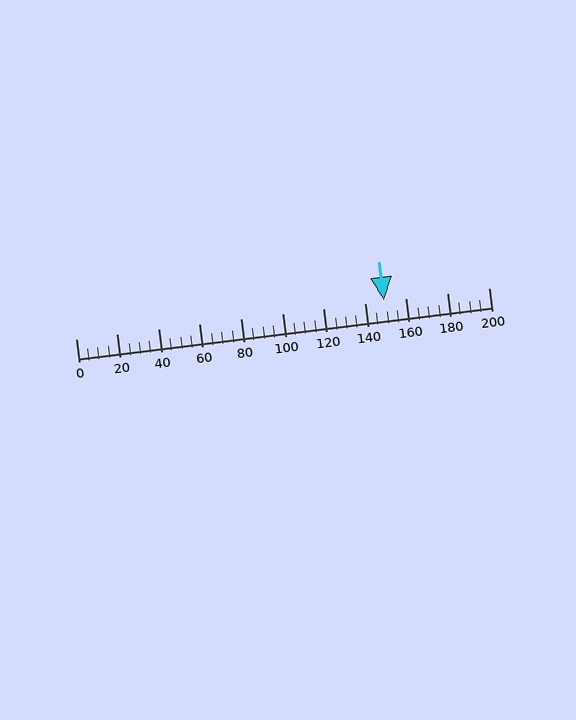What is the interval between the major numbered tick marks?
The major tick marks are spaced 20 units apart.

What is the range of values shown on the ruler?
The ruler shows values from 0 to 200.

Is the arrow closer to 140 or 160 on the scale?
The arrow is closer to 140.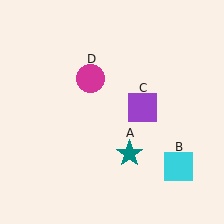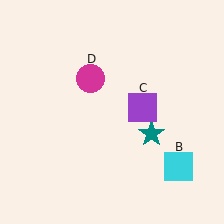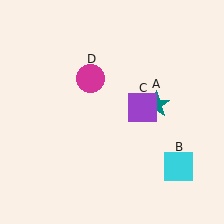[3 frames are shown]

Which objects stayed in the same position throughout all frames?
Cyan square (object B) and purple square (object C) and magenta circle (object D) remained stationary.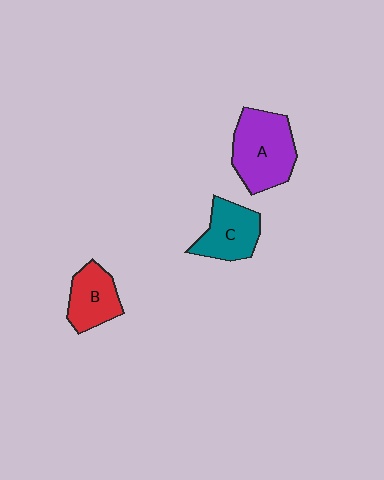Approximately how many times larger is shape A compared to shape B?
Approximately 1.6 times.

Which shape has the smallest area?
Shape B (red).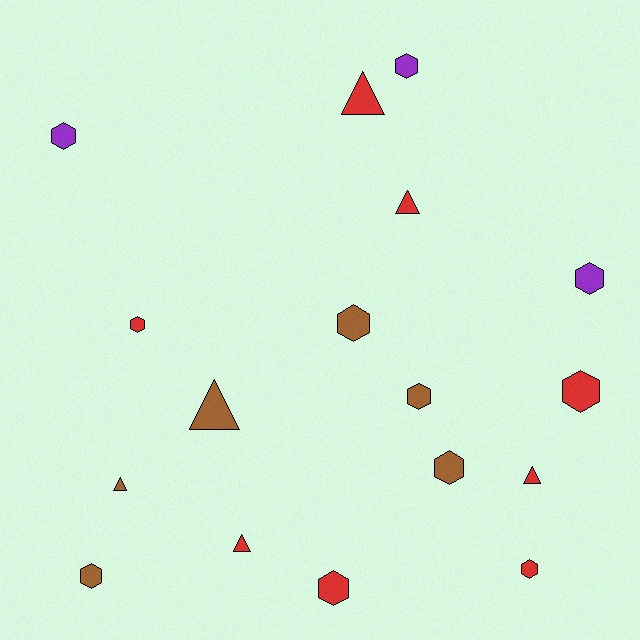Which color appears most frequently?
Red, with 8 objects.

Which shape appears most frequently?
Hexagon, with 11 objects.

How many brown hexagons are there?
There are 4 brown hexagons.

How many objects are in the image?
There are 17 objects.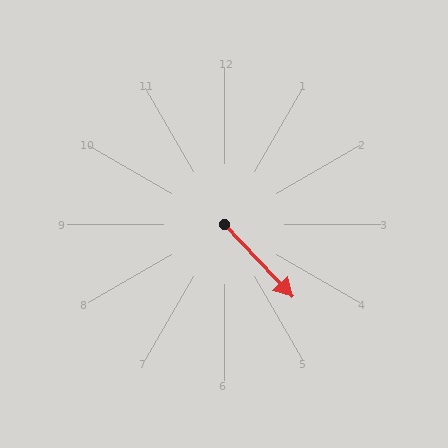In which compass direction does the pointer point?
Southeast.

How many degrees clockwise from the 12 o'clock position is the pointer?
Approximately 137 degrees.